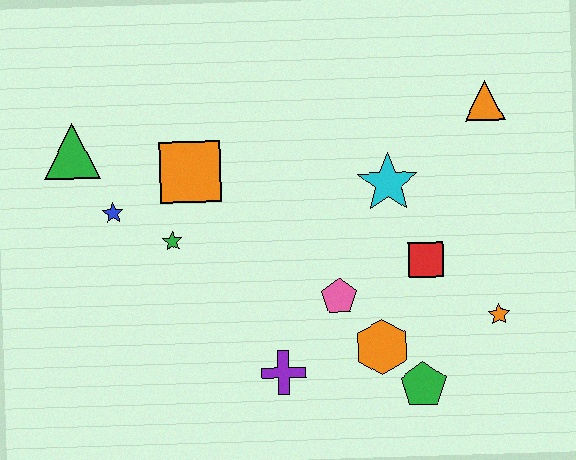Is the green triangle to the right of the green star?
No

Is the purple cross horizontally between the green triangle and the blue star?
No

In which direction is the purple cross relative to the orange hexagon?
The purple cross is to the left of the orange hexagon.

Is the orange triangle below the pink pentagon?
No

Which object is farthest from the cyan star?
The green triangle is farthest from the cyan star.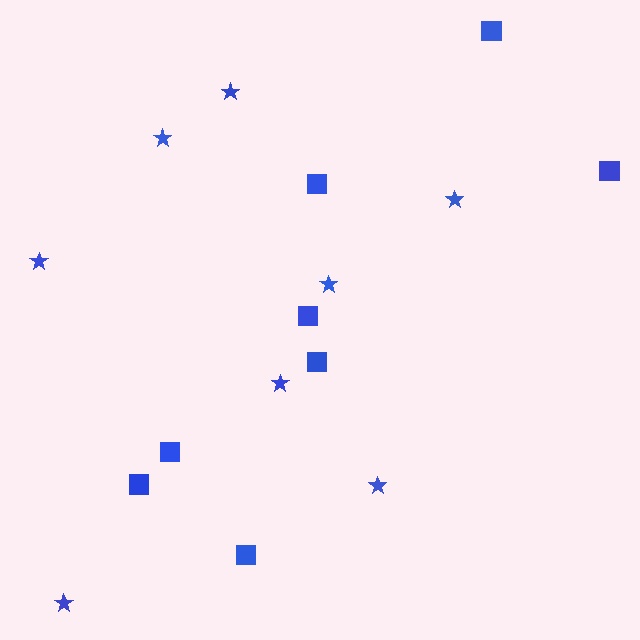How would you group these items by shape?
There are 2 groups: one group of stars (8) and one group of squares (8).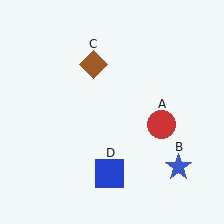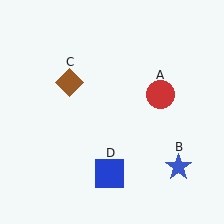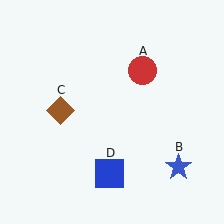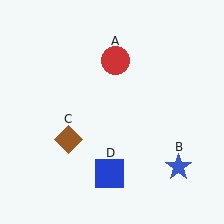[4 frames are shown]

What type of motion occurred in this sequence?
The red circle (object A), brown diamond (object C) rotated counterclockwise around the center of the scene.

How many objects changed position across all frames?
2 objects changed position: red circle (object A), brown diamond (object C).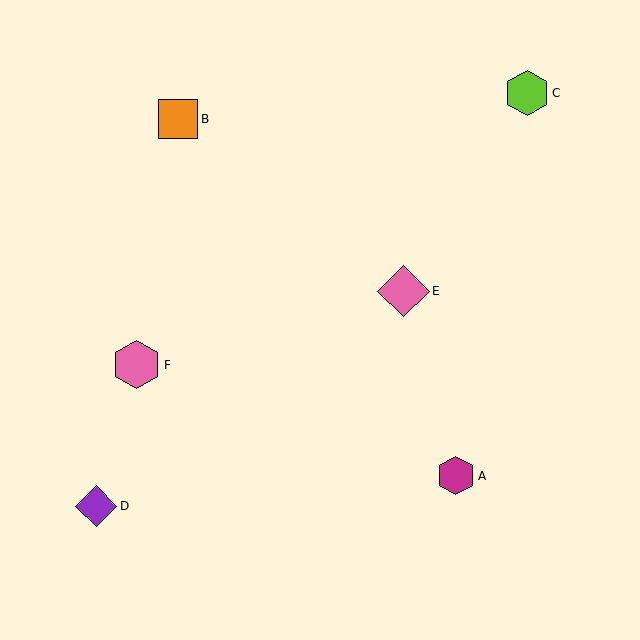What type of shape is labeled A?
Shape A is a magenta hexagon.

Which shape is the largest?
The pink diamond (labeled E) is the largest.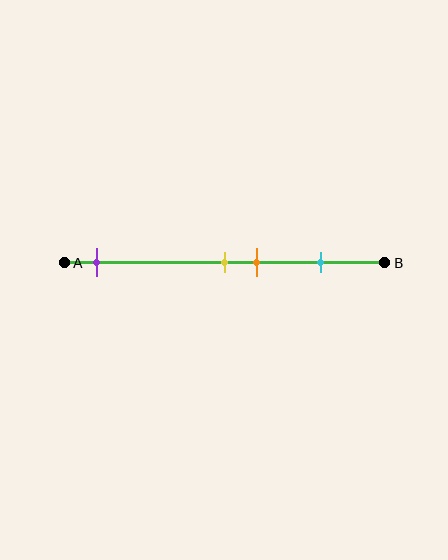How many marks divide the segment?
There are 4 marks dividing the segment.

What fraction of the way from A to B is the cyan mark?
The cyan mark is approximately 80% (0.8) of the way from A to B.